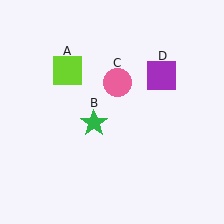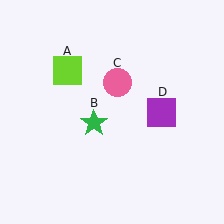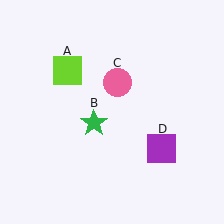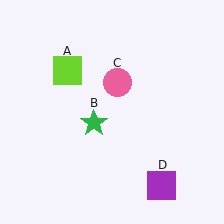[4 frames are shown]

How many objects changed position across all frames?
1 object changed position: purple square (object D).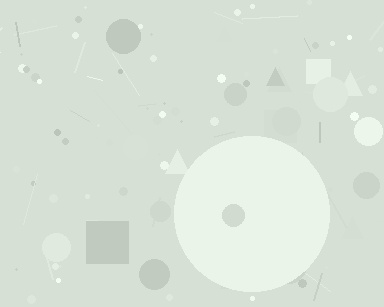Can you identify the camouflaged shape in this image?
The camouflaged shape is a circle.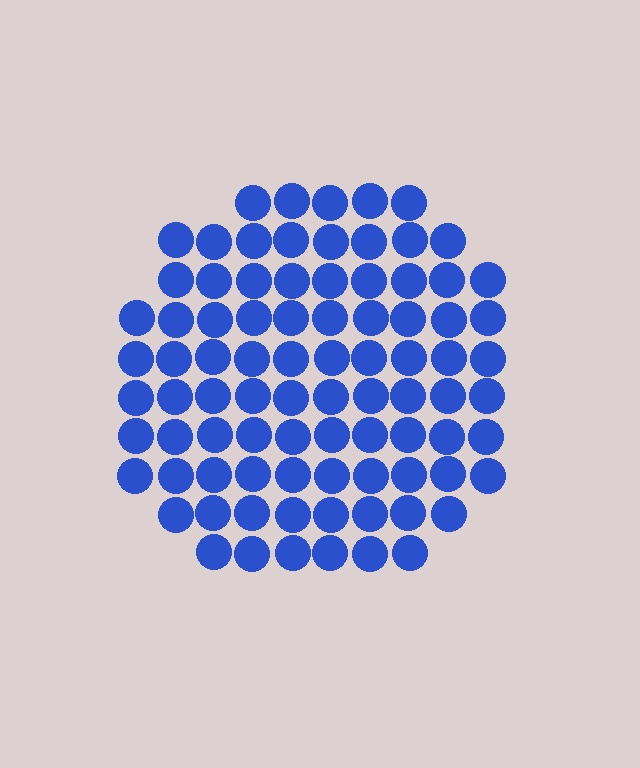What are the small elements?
The small elements are circles.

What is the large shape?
The large shape is a circle.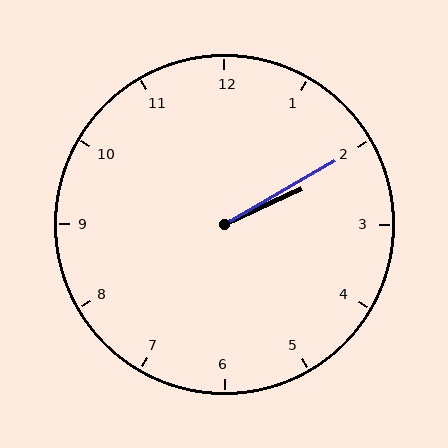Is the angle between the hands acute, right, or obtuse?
It is acute.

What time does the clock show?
2:10.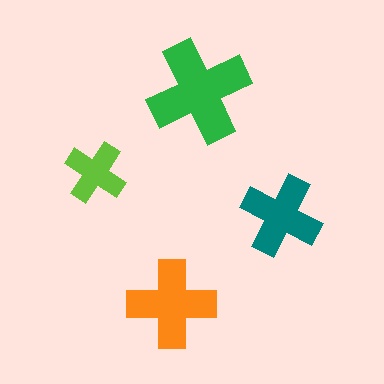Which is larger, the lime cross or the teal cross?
The teal one.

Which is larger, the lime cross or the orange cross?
The orange one.